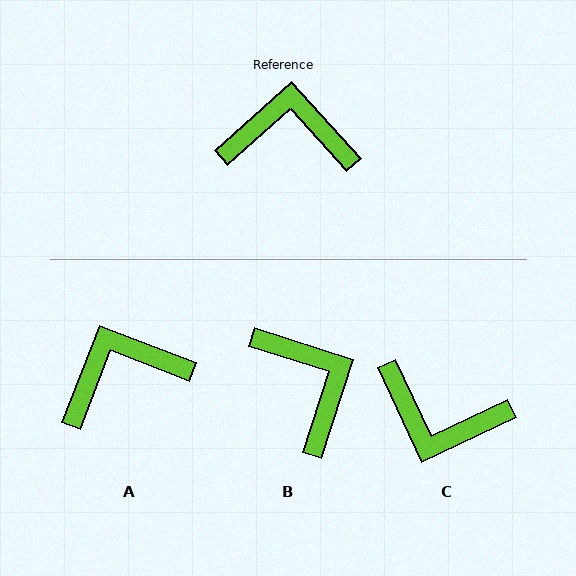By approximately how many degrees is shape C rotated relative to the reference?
Approximately 163 degrees counter-clockwise.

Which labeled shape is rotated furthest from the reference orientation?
C, about 163 degrees away.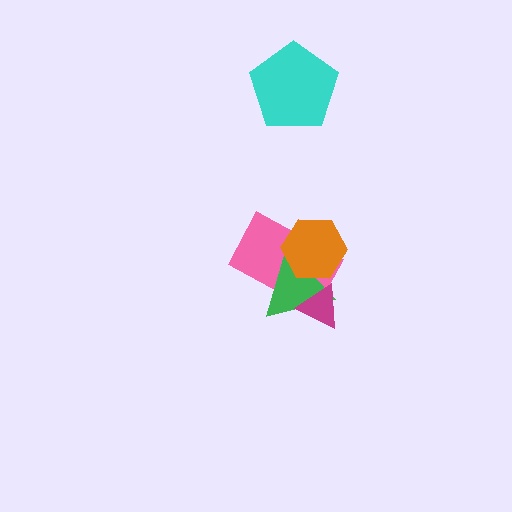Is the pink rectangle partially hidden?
Yes, it is partially covered by another shape.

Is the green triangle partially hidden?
Yes, it is partially covered by another shape.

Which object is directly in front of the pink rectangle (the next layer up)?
The green triangle is directly in front of the pink rectangle.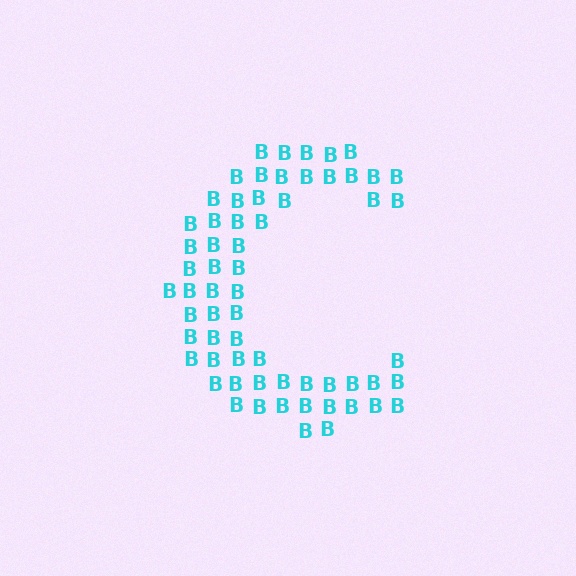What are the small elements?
The small elements are letter B's.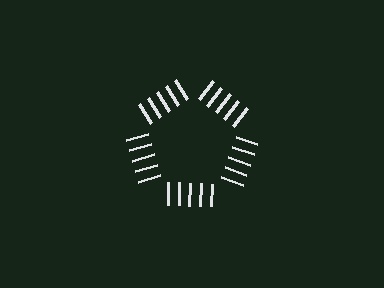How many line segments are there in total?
25 — 5 along each of the 5 edges.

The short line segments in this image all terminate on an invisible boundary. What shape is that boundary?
An illusory pentagon — the line segments terminate on its edges but no continuous stroke is drawn.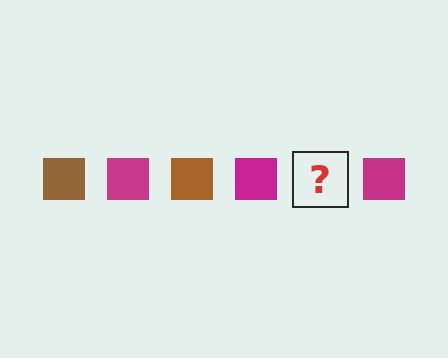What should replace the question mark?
The question mark should be replaced with a brown square.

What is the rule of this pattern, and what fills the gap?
The rule is that the pattern cycles through brown, magenta squares. The gap should be filled with a brown square.